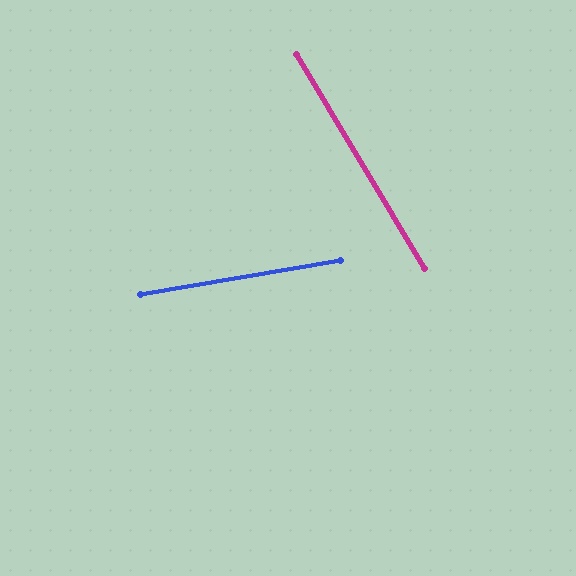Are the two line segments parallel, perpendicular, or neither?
Neither parallel nor perpendicular — they differ by about 69°.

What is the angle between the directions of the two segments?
Approximately 69 degrees.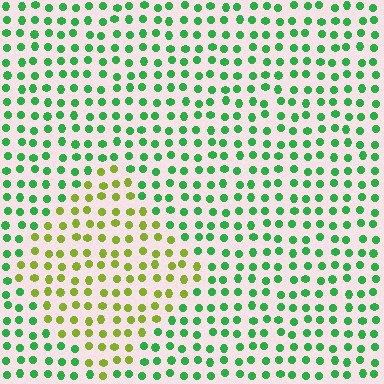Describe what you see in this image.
The image is filled with small green elements in a uniform arrangement. A diamond-shaped region is visible where the elements are tinted to a slightly different hue, forming a subtle color boundary.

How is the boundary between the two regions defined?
The boundary is defined purely by a slight shift in hue (about 52 degrees). Spacing, size, and orientation are identical on both sides.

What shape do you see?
I see a diamond.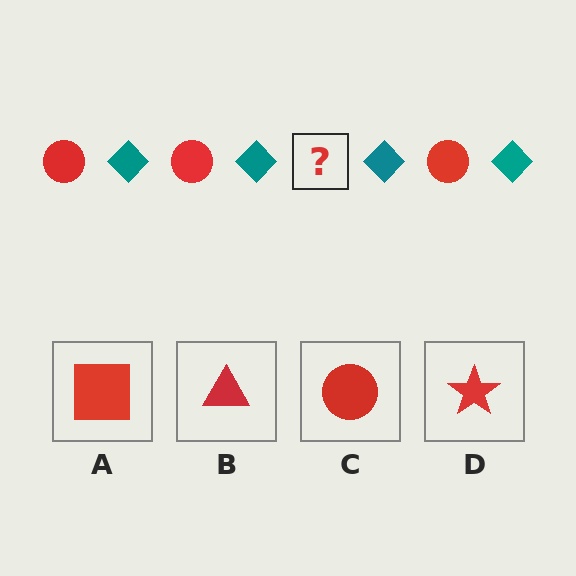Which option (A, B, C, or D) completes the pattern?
C.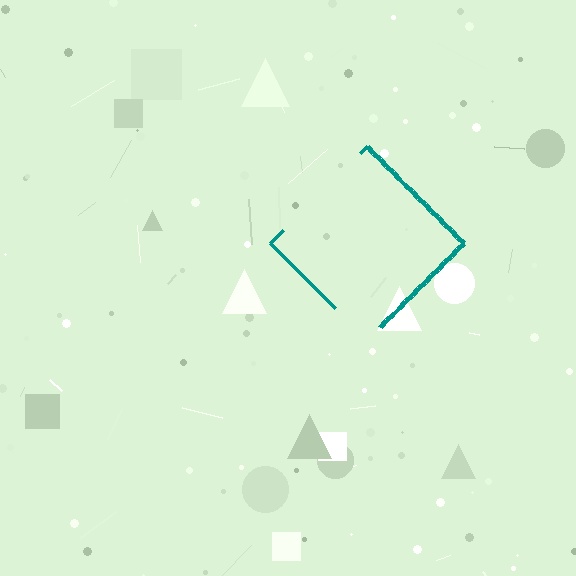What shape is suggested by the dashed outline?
The dashed outline suggests a diamond.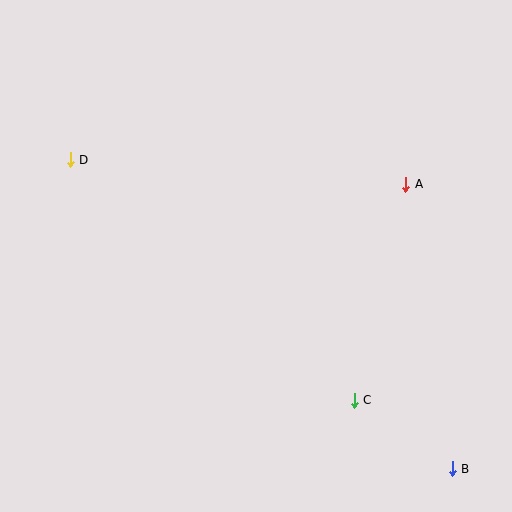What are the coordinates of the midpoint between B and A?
The midpoint between B and A is at (429, 327).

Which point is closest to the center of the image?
Point A at (406, 184) is closest to the center.